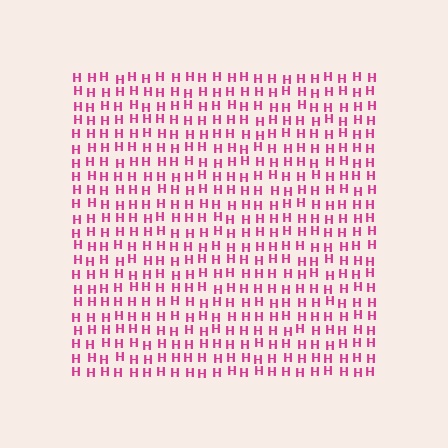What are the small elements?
The small elements are letter H's.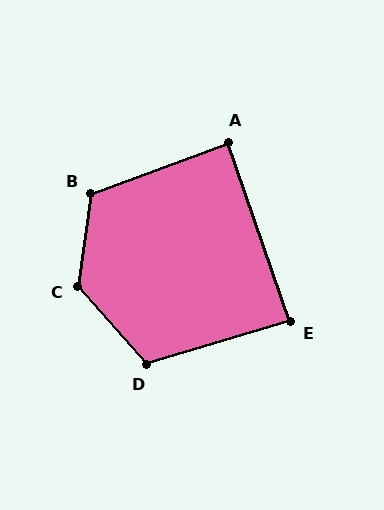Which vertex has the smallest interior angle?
E, at approximately 88 degrees.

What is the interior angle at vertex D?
Approximately 115 degrees (obtuse).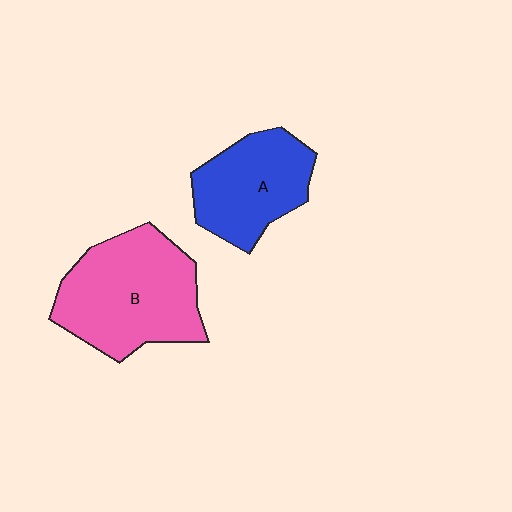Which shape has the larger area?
Shape B (pink).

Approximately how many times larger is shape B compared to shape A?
Approximately 1.4 times.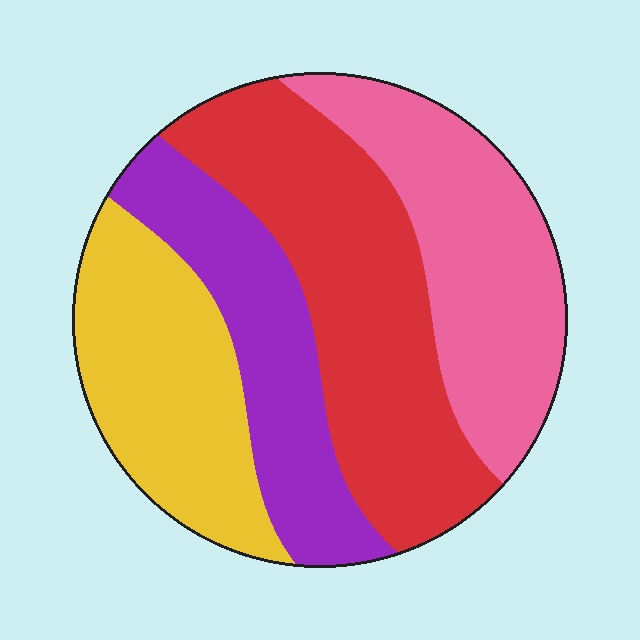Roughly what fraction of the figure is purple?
Purple takes up less than a quarter of the figure.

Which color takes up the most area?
Red, at roughly 30%.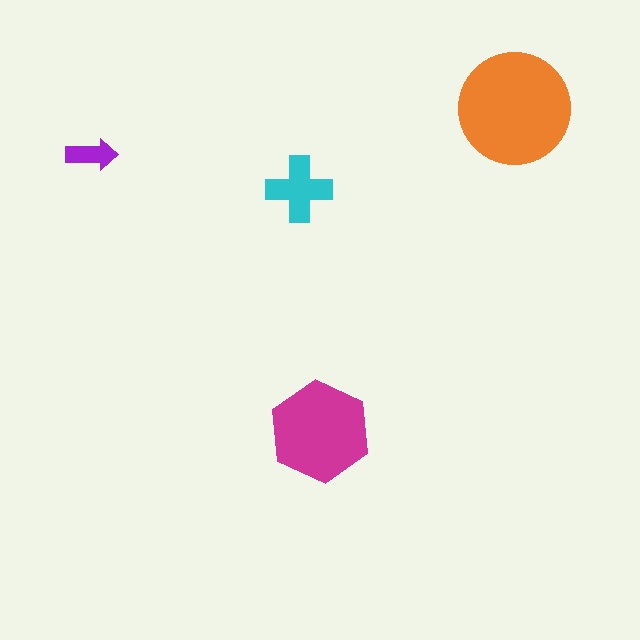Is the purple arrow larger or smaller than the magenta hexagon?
Smaller.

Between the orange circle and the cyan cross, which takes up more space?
The orange circle.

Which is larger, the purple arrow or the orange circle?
The orange circle.